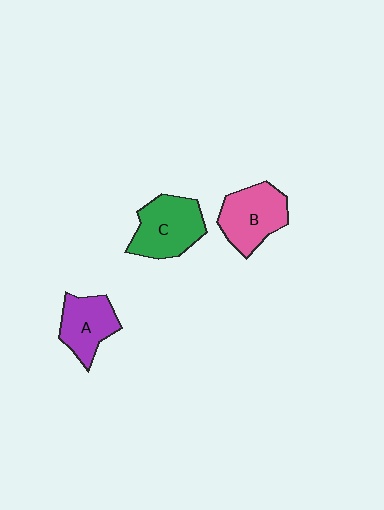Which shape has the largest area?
Shape C (green).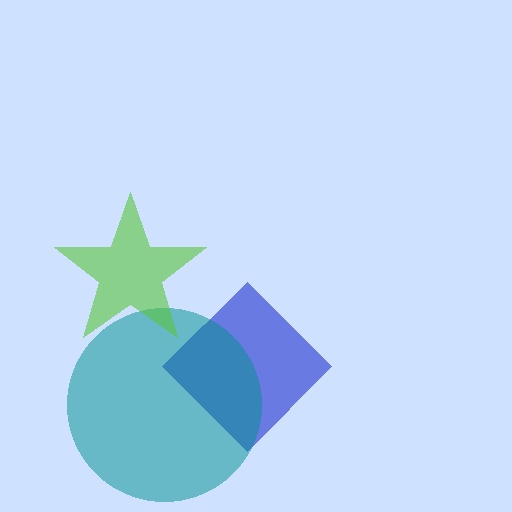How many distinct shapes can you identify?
There are 3 distinct shapes: a blue diamond, a teal circle, a lime star.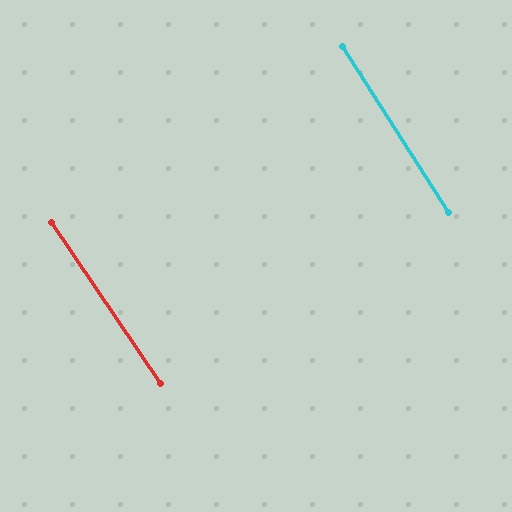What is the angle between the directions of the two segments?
Approximately 1 degree.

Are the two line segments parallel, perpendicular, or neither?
Parallel — their directions differ by only 1.4°.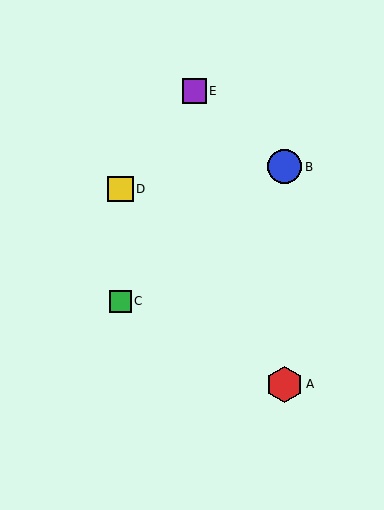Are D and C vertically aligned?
Yes, both are at x≈121.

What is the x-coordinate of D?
Object D is at x≈121.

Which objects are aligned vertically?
Objects C, D are aligned vertically.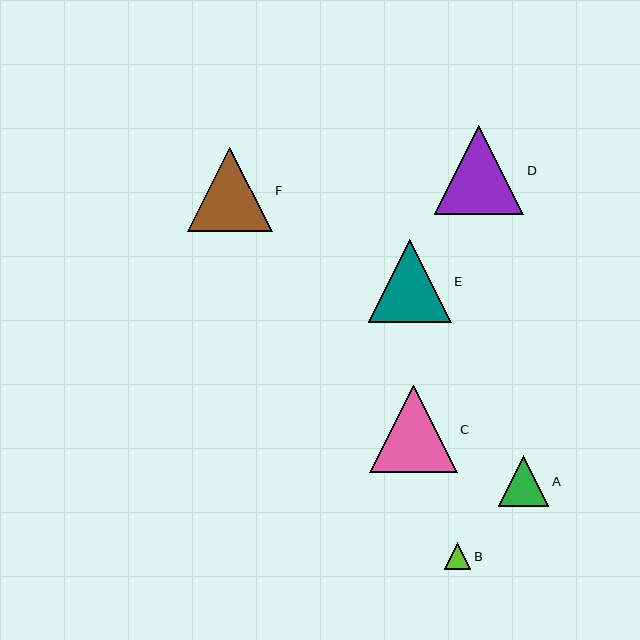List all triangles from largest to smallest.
From largest to smallest: D, C, F, E, A, B.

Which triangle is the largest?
Triangle D is the largest with a size of approximately 89 pixels.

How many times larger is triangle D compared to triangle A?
Triangle D is approximately 1.8 times the size of triangle A.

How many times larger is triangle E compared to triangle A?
Triangle E is approximately 1.6 times the size of triangle A.